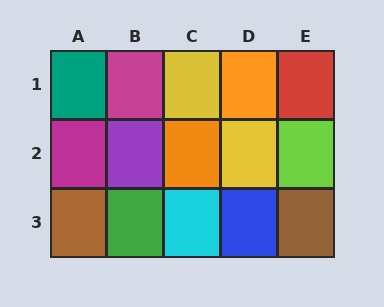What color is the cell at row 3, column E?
Brown.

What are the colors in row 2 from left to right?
Magenta, purple, orange, yellow, lime.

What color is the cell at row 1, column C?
Yellow.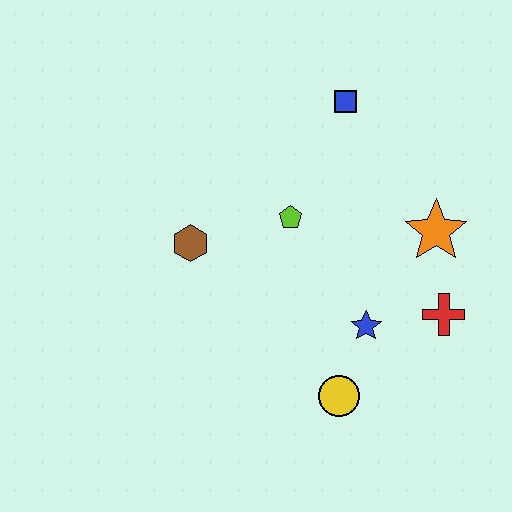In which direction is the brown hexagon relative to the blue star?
The brown hexagon is to the left of the blue star.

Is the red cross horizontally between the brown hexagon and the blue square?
No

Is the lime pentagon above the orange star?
Yes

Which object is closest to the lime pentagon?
The brown hexagon is closest to the lime pentagon.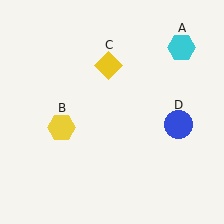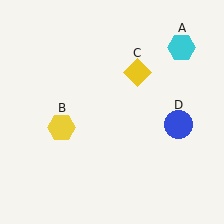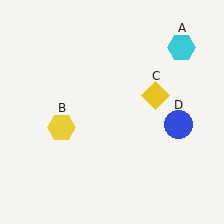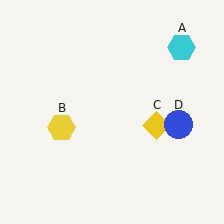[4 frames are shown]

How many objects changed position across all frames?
1 object changed position: yellow diamond (object C).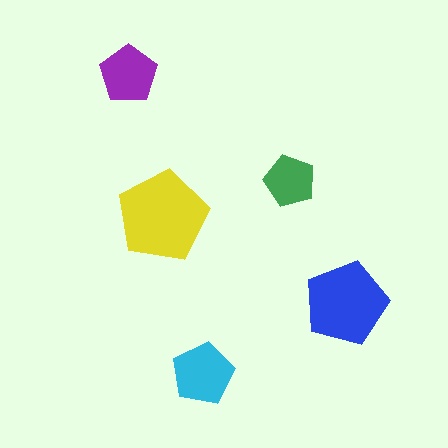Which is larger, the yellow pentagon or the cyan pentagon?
The yellow one.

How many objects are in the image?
There are 5 objects in the image.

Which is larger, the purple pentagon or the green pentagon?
The purple one.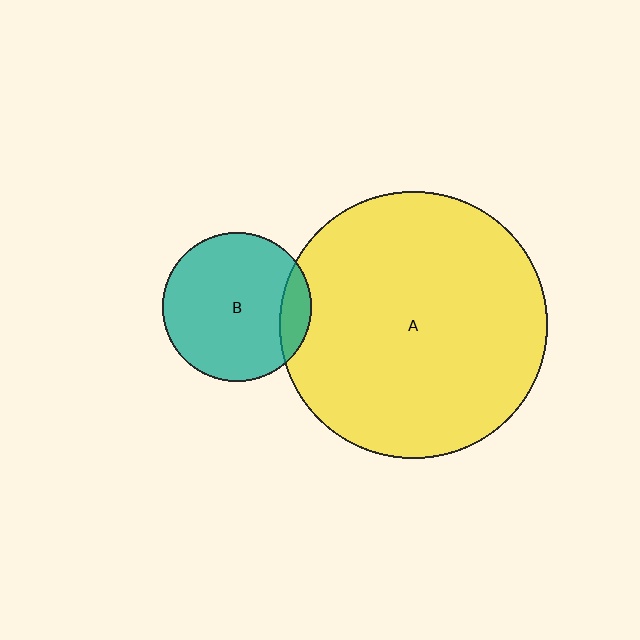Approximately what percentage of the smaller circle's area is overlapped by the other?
Approximately 10%.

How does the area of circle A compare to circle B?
Approximately 3.2 times.